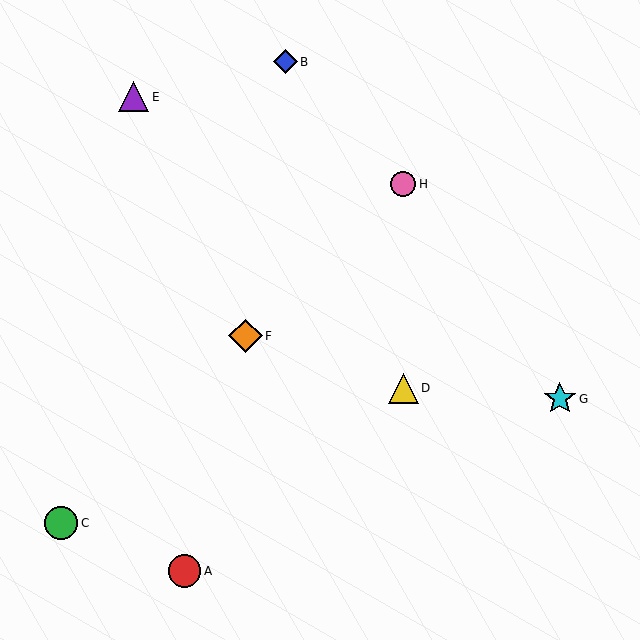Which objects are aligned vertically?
Objects D, H are aligned vertically.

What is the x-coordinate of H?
Object H is at x≈403.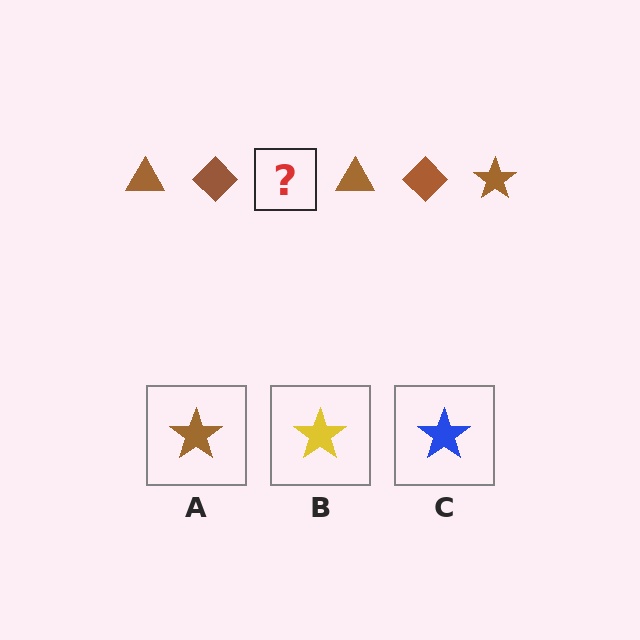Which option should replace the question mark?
Option A.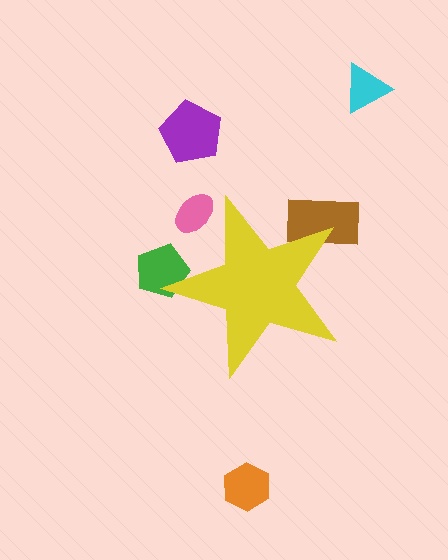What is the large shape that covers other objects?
A yellow star.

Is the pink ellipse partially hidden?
Yes, the pink ellipse is partially hidden behind the yellow star.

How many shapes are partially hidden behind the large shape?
3 shapes are partially hidden.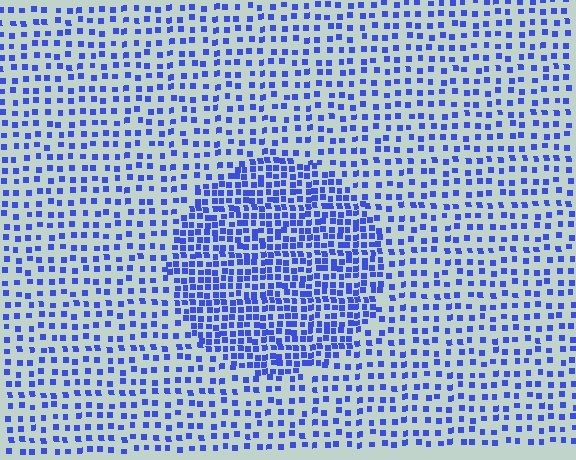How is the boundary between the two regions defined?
The boundary is defined by a change in element density (approximately 2.1x ratio). All elements are the same color, size, and shape.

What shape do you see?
I see a circle.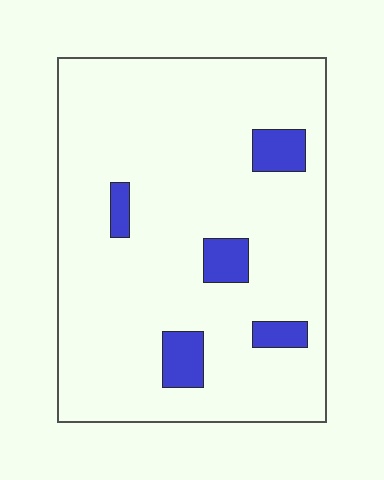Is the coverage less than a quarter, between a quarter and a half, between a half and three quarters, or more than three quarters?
Less than a quarter.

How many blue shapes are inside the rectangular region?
5.